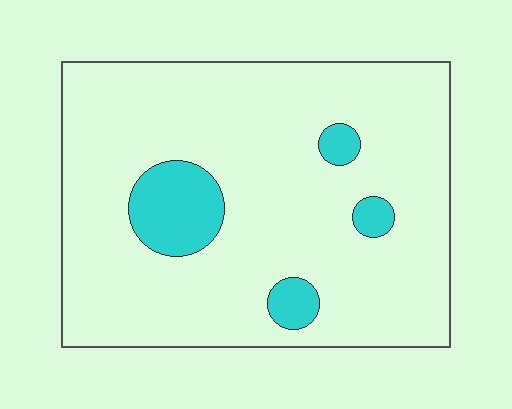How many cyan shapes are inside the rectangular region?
4.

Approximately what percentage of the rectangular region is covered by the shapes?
Approximately 10%.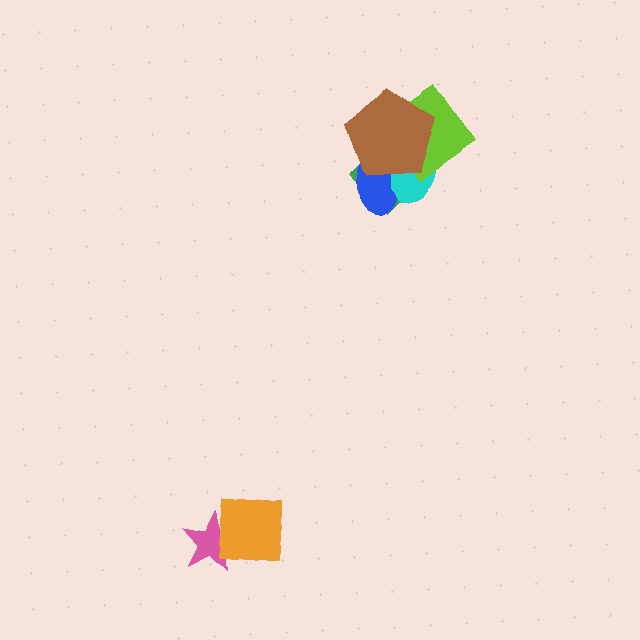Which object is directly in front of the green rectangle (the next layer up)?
The blue ellipse is directly in front of the green rectangle.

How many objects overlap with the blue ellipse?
4 objects overlap with the blue ellipse.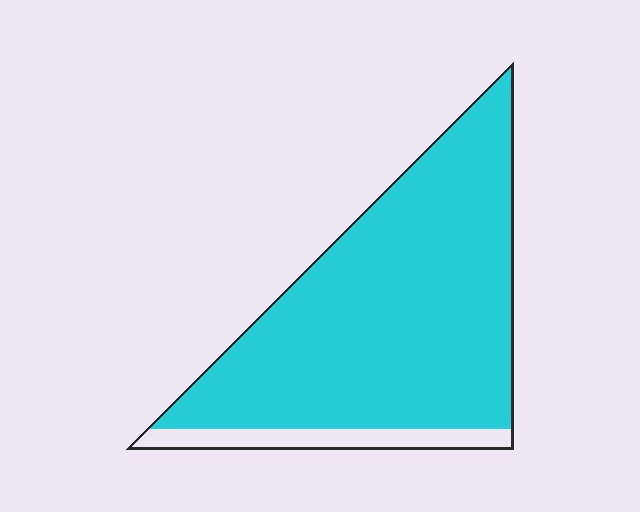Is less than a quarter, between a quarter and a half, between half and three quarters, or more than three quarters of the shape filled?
More than three quarters.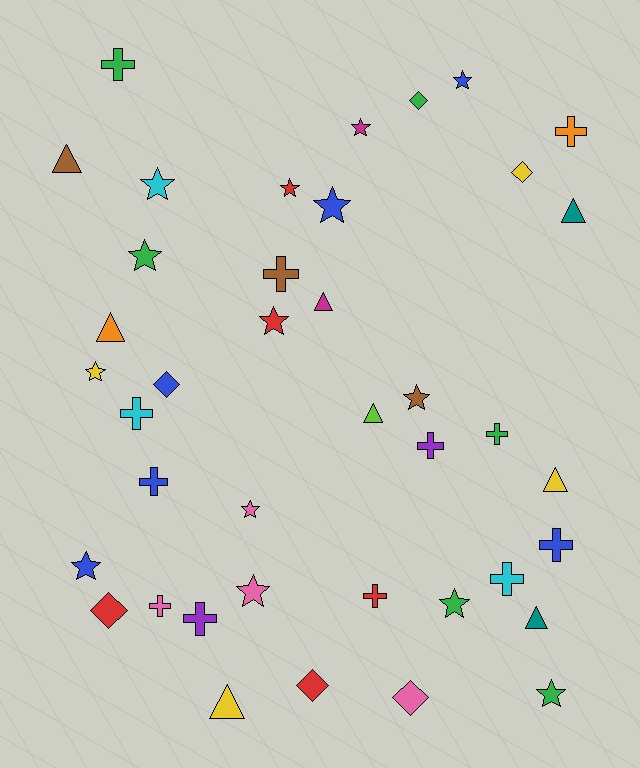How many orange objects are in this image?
There are 2 orange objects.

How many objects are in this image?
There are 40 objects.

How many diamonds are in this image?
There are 6 diamonds.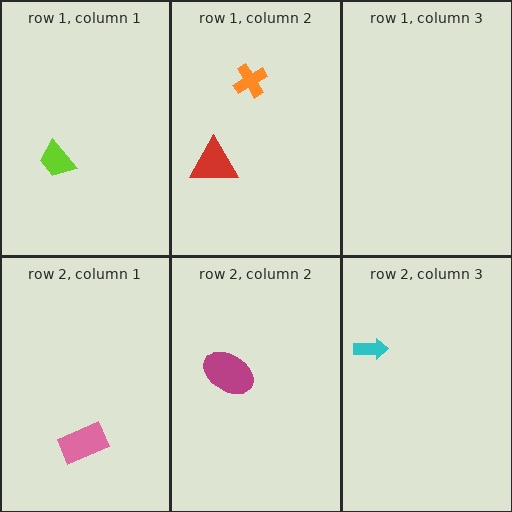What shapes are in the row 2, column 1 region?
The pink rectangle.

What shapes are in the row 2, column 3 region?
The cyan arrow.